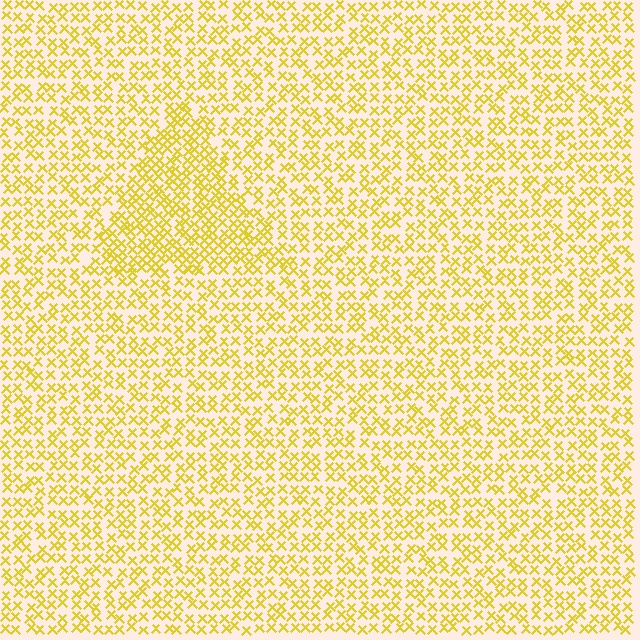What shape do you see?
I see a triangle.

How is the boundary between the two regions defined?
The boundary is defined by a change in element density (approximately 1.6x ratio). All elements are the same color, size, and shape.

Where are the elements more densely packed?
The elements are more densely packed inside the triangle boundary.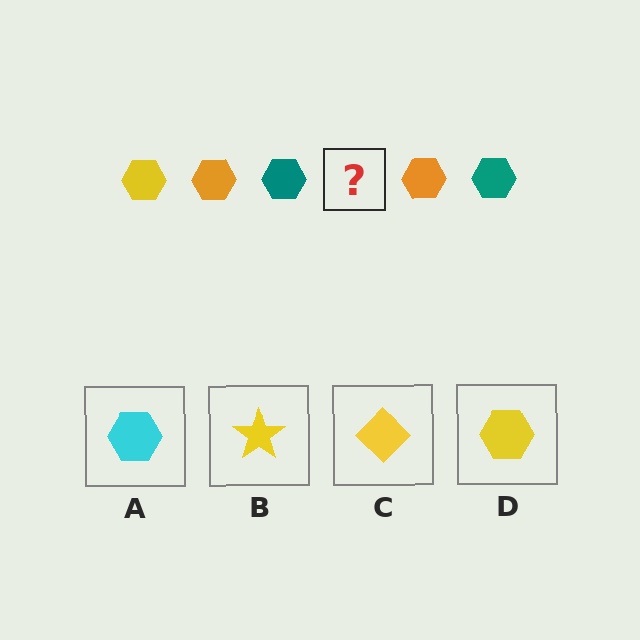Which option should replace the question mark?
Option D.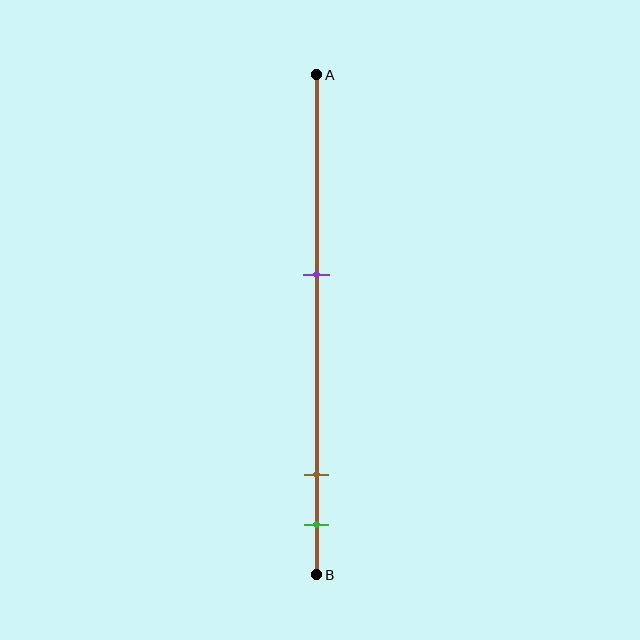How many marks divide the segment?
There are 3 marks dividing the segment.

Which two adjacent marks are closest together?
The brown and green marks are the closest adjacent pair.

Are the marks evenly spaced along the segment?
No, the marks are not evenly spaced.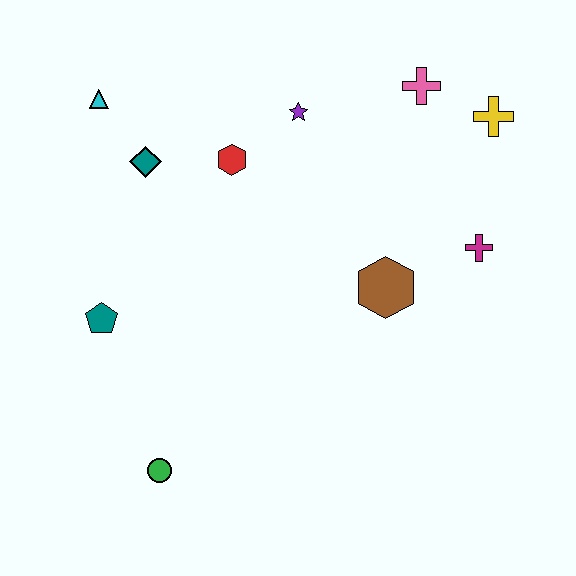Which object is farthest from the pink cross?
The green circle is farthest from the pink cross.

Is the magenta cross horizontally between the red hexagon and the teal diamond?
No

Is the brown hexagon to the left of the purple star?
No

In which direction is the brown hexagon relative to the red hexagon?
The brown hexagon is to the right of the red hexagon.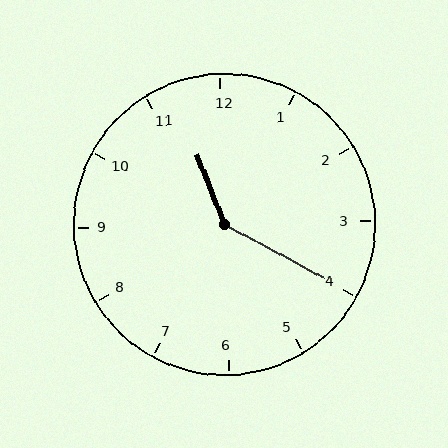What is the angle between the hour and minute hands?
Approximately 140 degrees.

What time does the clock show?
11:20.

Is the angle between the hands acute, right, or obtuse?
It is obtuse.